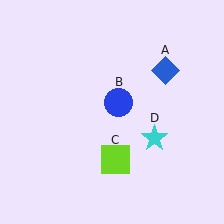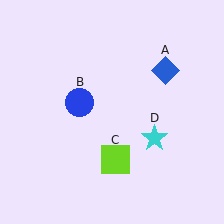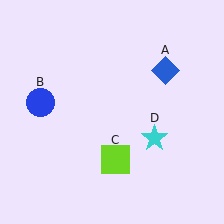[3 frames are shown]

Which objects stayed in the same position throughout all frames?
Blue diamond (object A) and lime square (object C) and cyan star (object D) remained stationary.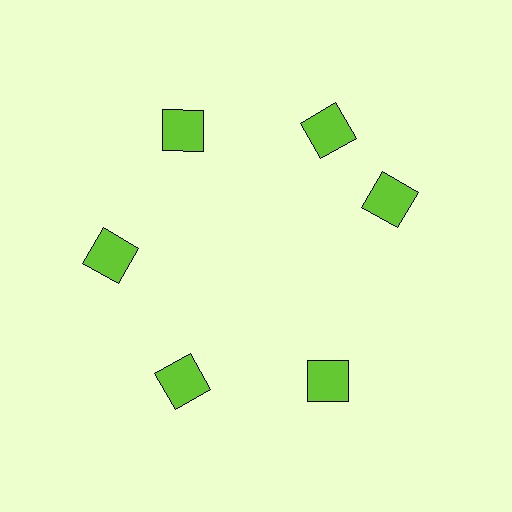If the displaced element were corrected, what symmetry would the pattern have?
It would have 6-fold rotational symmetry — the pattern would map onto itself every 60 degrees.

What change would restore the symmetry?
The symmetry would be restored by rotating it back into even spacing with its neighbors so that all 6 squares sit at equal angles and equal distance from the center.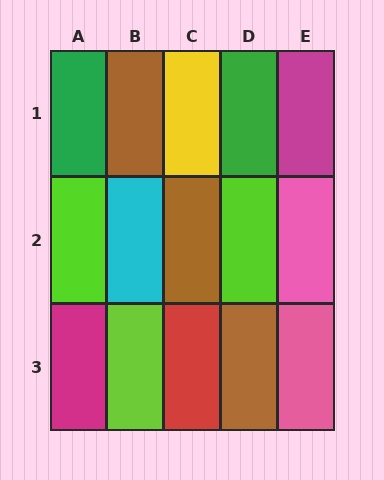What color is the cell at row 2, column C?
Brown.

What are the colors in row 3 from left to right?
Magenta, lime, red, brown, pink.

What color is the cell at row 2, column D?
Lime.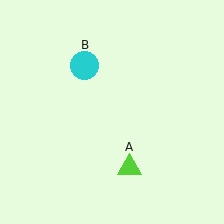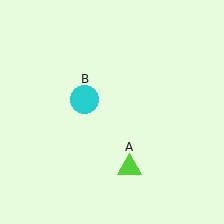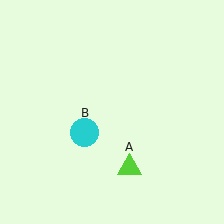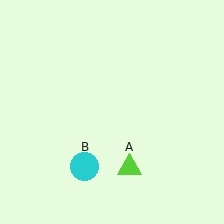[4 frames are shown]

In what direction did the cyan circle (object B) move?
The cyan circle (object B) moved down.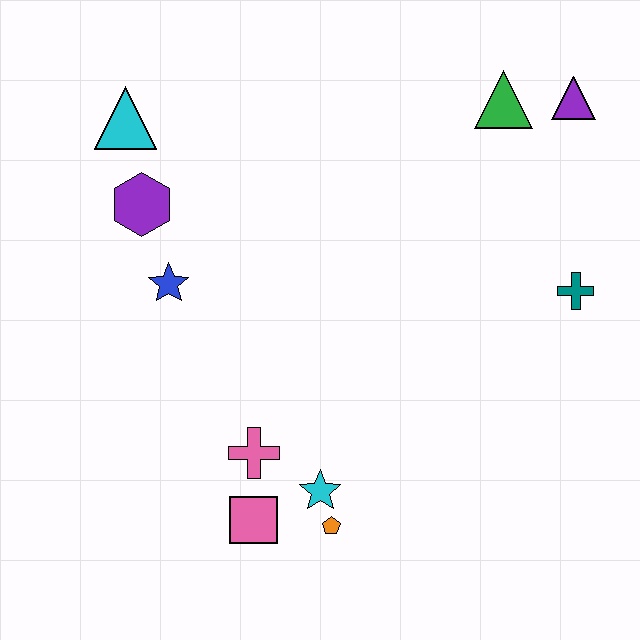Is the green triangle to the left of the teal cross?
Yes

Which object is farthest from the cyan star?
The purple triangle is farthest from the cyan star.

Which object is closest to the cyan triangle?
The purple hexagon is closest to the cyan triangle.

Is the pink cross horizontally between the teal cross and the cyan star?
No